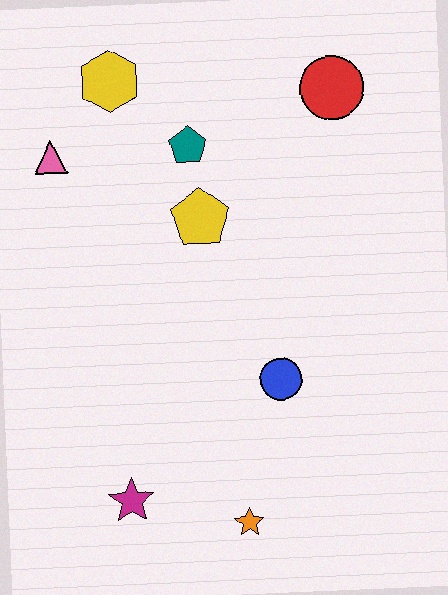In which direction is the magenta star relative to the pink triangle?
The magenta star is below the pink triangle.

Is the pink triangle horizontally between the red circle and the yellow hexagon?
No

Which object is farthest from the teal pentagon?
The orange star is farthest from the teal pentagon.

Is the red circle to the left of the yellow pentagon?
No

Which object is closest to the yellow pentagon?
The teal pentagon is closest to the yellow pentagon.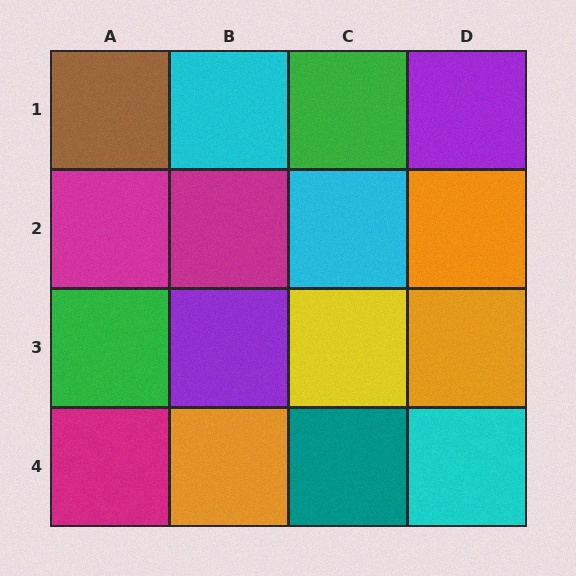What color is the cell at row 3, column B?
Purple.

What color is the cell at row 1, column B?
Cyan.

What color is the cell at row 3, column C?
Yellow.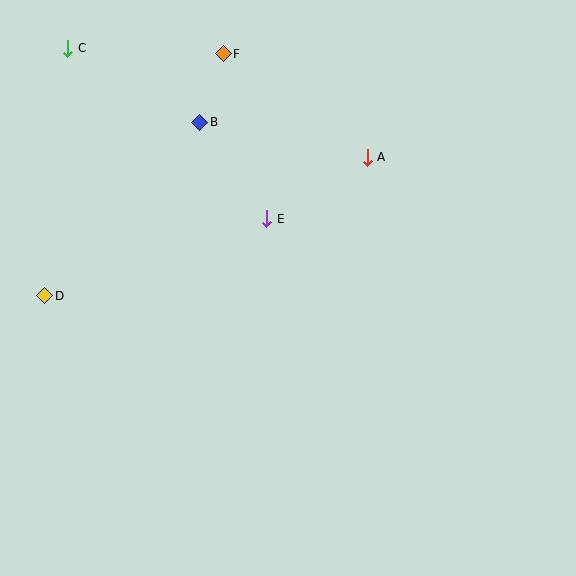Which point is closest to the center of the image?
Point E at (267, 219) is closest to the center.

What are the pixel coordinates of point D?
Point D is at (45, 296).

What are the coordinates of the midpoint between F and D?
The midpoint between F and D is at (134, 175).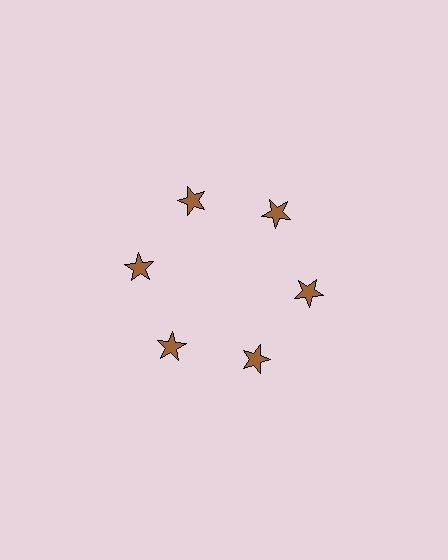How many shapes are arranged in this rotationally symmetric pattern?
There are 6 shapes, arranged in 6 groups of 1.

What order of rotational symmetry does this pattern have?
This pattern has 6-fold rotational symmetry.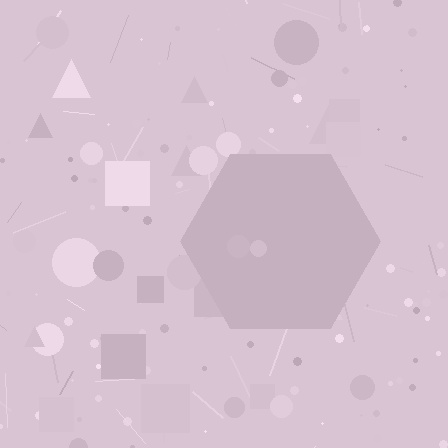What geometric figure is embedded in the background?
A hexagon is embedded in the background.